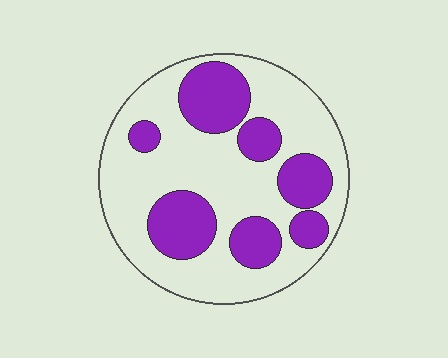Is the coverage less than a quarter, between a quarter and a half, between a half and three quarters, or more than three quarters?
Between a quarter and a half.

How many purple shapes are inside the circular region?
7.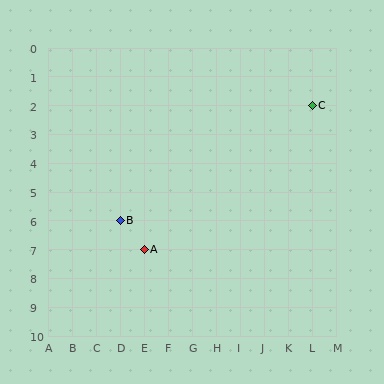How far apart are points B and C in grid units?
Points B and C are 8 columns and 4 rows apart (about 8.9 grid units diagonally).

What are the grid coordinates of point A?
Point A is at grid coordinates (E, 7).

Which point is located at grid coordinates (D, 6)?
Point B is at (D, 6).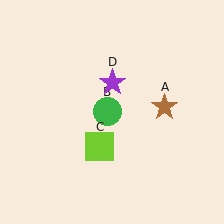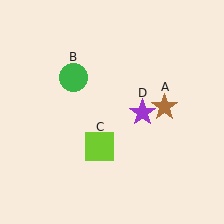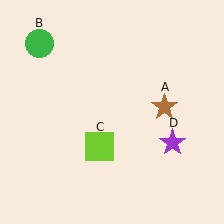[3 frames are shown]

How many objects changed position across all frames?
2 objects changed position: green circle (object B), purple star (object D).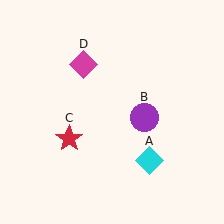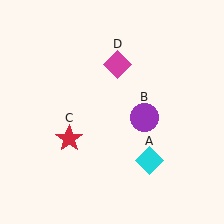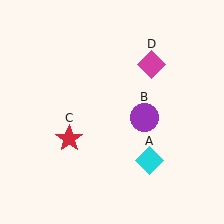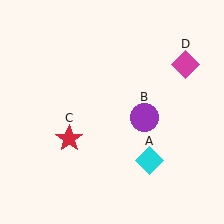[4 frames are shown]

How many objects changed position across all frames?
1 object changed position: magenta diamond (object D).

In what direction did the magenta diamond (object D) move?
The magenta diamond (object D) moved right.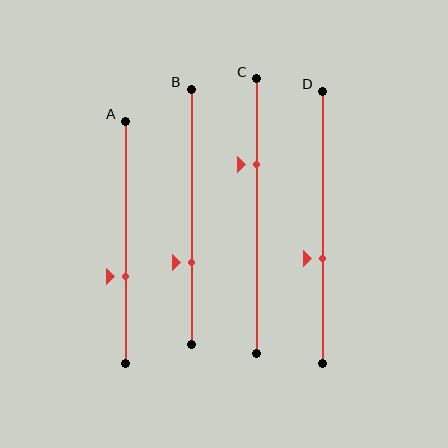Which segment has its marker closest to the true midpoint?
Segment D has its marker closest to the true midpoint.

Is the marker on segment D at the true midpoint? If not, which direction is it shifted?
No, the marker on segment D is shifted downward by about 12% of the segment length.